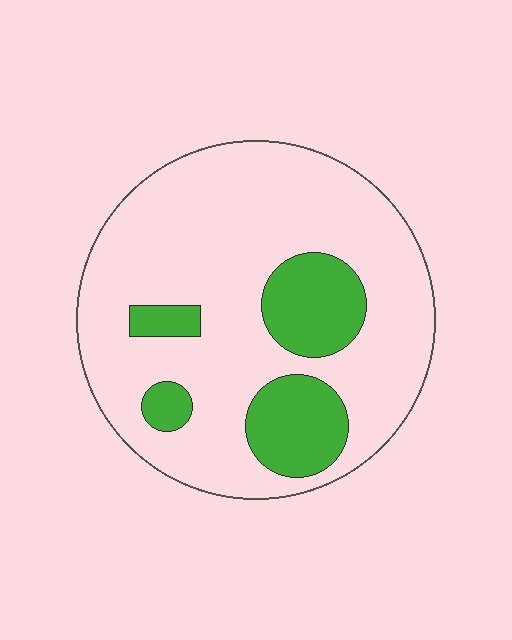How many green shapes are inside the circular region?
4.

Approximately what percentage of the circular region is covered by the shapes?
Approximately 20%.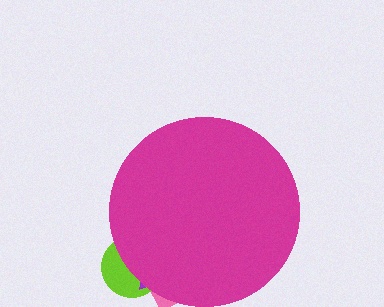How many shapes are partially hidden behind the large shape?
3 shapes are partially hidden.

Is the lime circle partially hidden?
Yes, the lime circle is partially hidden behind the magenta circle.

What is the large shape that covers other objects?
A magenta circle.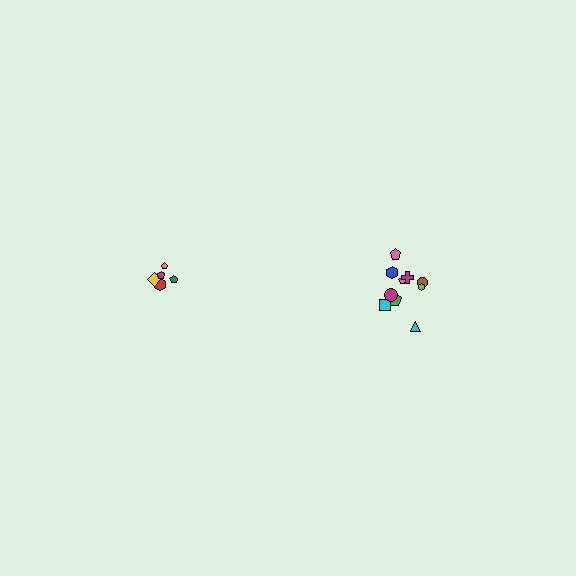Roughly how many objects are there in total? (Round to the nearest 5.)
Roughly 15 objects in total.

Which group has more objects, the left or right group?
The right group.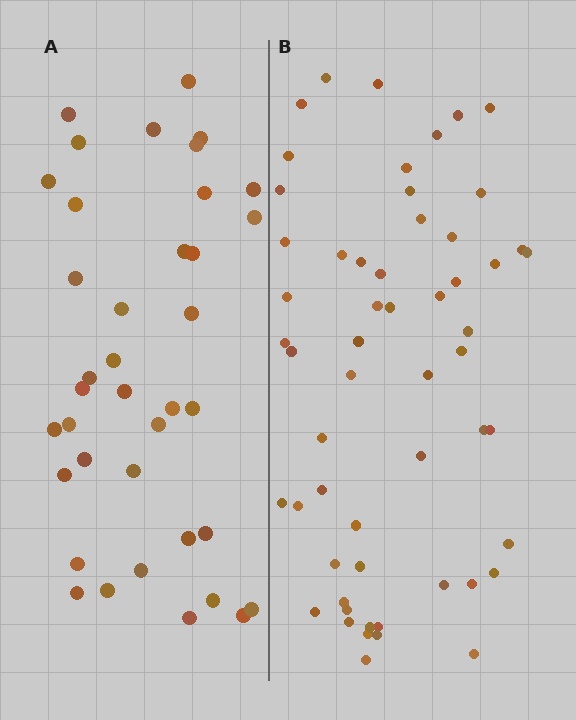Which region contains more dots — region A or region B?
Region B (the right region) has more dots.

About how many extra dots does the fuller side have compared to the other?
Region B has approximately 20 more dots than region A.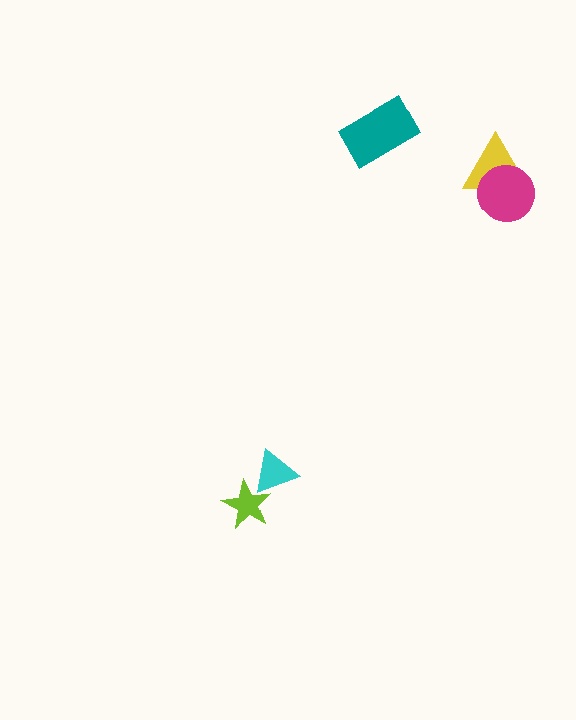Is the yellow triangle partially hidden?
Yes, it is partially covered by another shape.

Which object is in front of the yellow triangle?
The magenta circle is in front of the yellow triangle.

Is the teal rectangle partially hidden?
No, no other shape covers it.